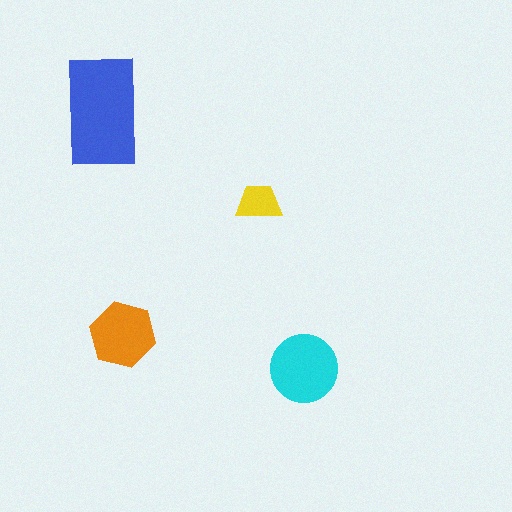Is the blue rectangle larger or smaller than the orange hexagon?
Larger.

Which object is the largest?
The blue rectangle.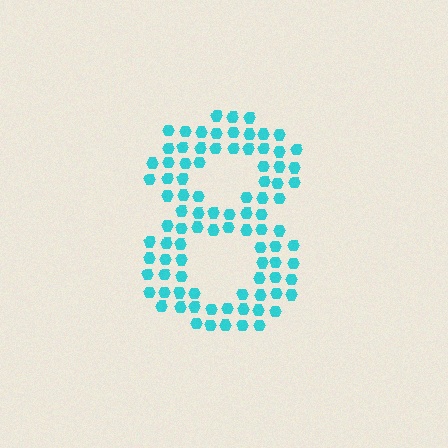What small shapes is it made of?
It is made of small hexagons.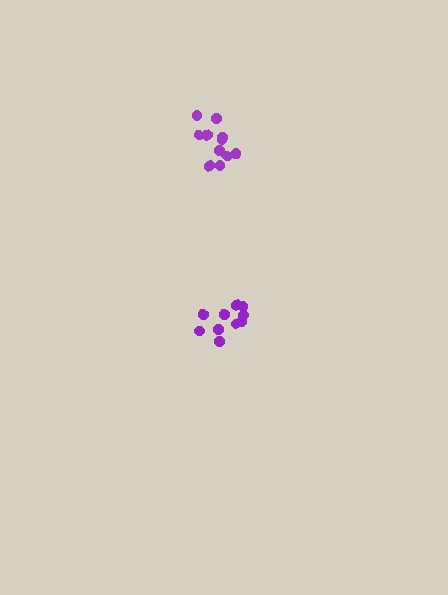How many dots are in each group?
Group 1: 10 dots, Group 2: 11 dots (21 total).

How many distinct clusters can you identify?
There are 2 distinct clusters.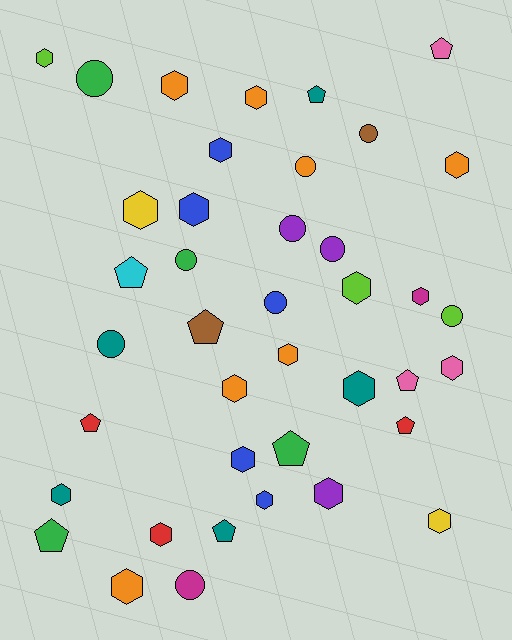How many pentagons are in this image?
There are 10 pentagons.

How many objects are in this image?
There are 40 objects.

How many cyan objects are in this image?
There is 1 cyan object.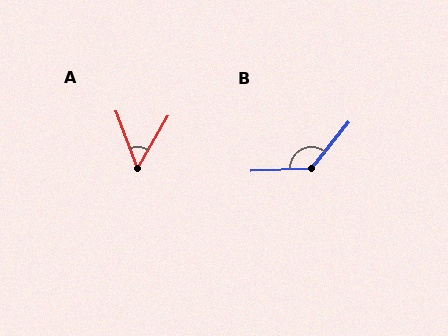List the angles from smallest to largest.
A (51°), B (131°).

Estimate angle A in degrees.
Approximately 51 degrees.